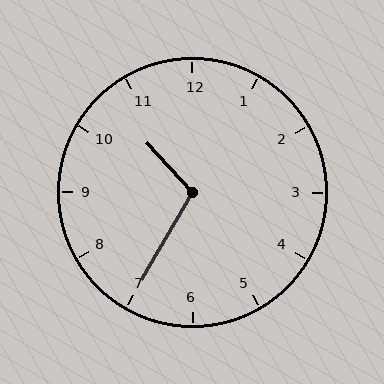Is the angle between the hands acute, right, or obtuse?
It is obtuse.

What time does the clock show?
10:35.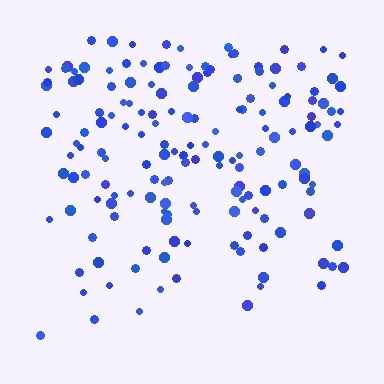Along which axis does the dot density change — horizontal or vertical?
Vertical.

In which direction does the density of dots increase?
From bottom to top, with the top side densest.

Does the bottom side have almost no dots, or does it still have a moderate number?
Still a moderate number, just noticeably fewer than the top.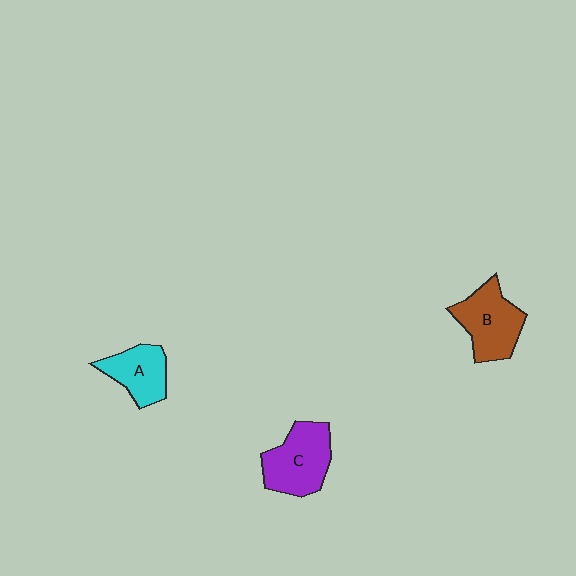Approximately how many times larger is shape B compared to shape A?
Approximately 1.3 times.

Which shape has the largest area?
Shape C (purple).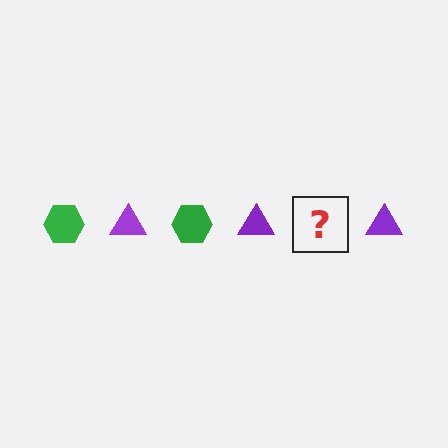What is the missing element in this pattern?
The missing element is a green hexagon.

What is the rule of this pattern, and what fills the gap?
The rule is that the pattern alternates between green hexagon and purple triangle. The gap should be filled with a green hexagon.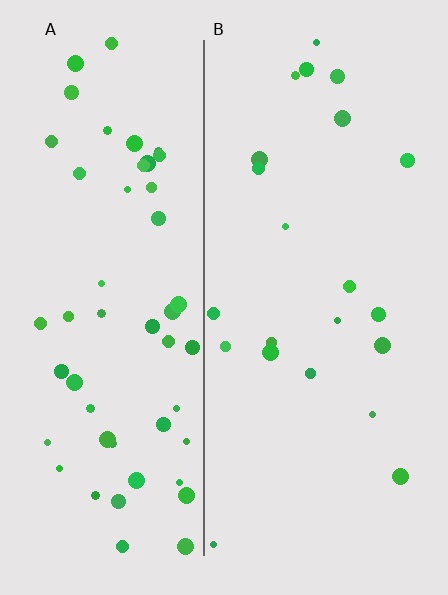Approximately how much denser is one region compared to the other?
Approximately 2.4× — region A over region B.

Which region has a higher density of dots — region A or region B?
A (the left).